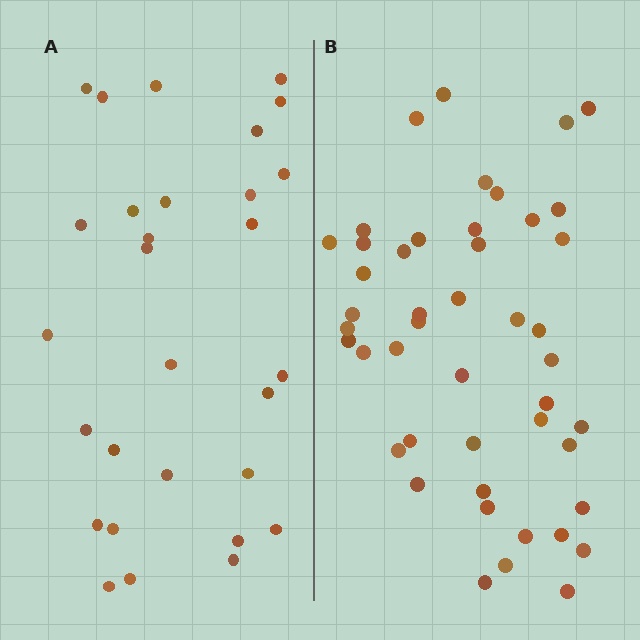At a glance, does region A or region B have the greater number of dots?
Region B (the right region) has more dots.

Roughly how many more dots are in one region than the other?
Region B has approximately 15 more dots than region A.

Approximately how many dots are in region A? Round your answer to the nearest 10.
About 30 dots. (The exact count is 29, which rounds to 30.)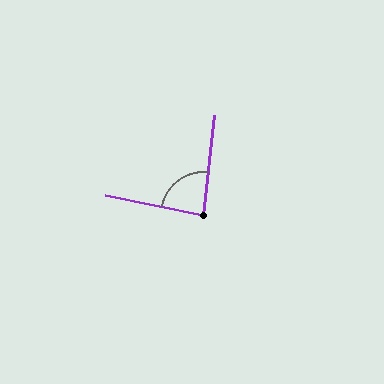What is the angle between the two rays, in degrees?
Approximately 85 degrees.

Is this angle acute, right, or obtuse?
It is acute.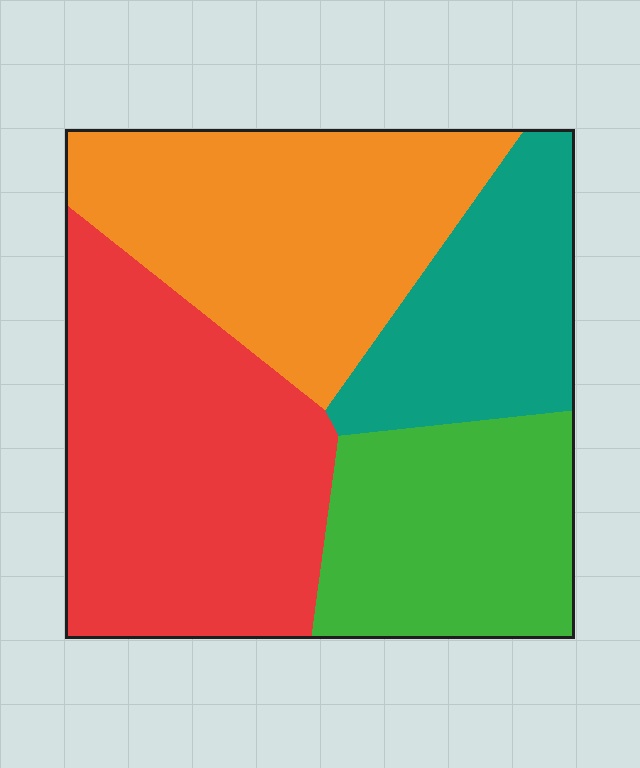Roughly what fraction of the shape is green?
Green takes up less than a quarter of the shape.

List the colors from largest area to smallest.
From largest to smallest: red, orange, green, teal.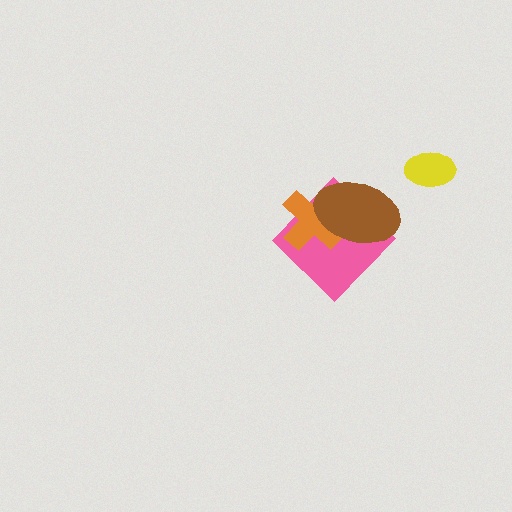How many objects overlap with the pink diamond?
2 objects overlap with the pink diamond.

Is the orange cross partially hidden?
Yes, it is partially covered by another shape.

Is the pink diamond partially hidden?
Yes, it is partially covered by another shape.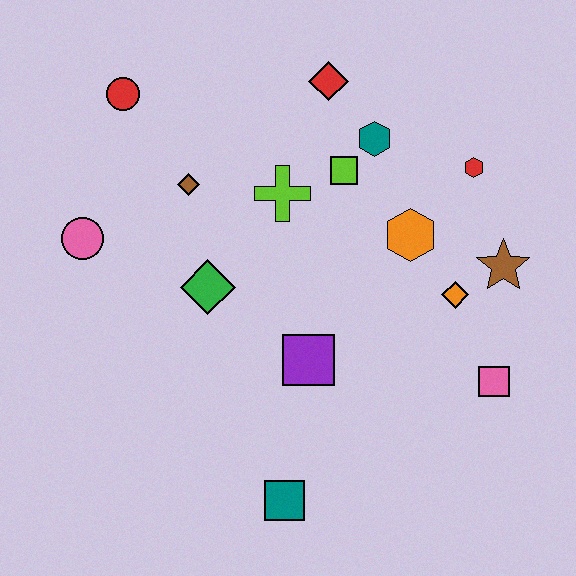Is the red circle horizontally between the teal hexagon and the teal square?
No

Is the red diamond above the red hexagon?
Yes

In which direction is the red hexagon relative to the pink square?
The red hexagon is above the pink square.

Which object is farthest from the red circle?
The pink square is farthest from the red circle.